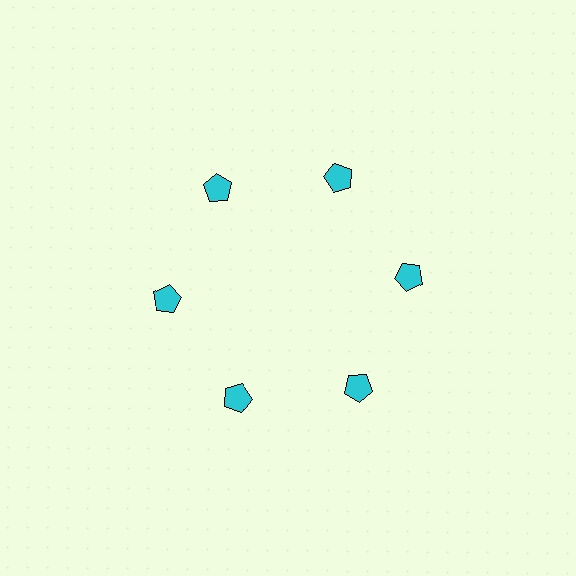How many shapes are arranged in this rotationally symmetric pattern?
There are 6 shapes, arranged in 6 groups of 1.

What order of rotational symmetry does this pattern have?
This pattern has 6-fold rotational symmetry.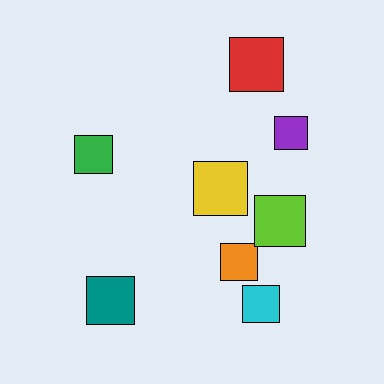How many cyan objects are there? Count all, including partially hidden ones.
There is 1 cyan object.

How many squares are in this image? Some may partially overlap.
There are 8 squares.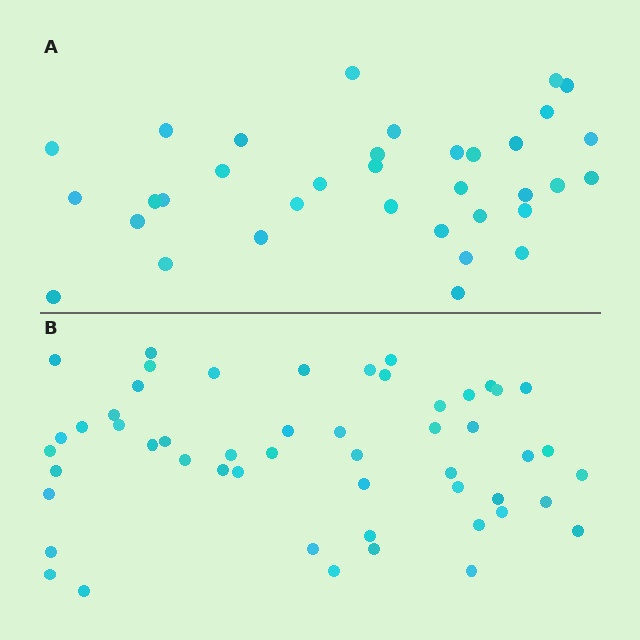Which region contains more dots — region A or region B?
Region B (the bottom region) has more dots.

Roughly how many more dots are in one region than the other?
Region B has approximately 15 more dots than region A.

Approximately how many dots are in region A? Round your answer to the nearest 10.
About 40 dots. (The exact count is 35, which rounds to 40.)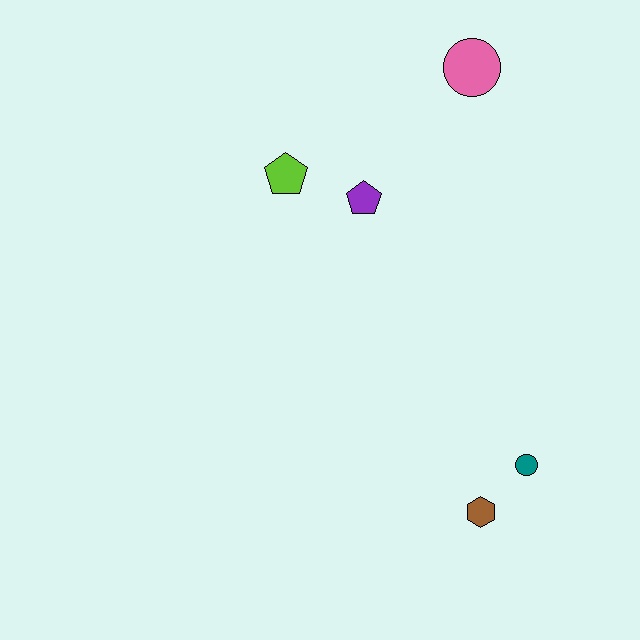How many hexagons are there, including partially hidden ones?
There is 1 hexagon.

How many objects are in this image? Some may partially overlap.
There are 5 objects.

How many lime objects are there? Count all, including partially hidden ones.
There is 1 lime object.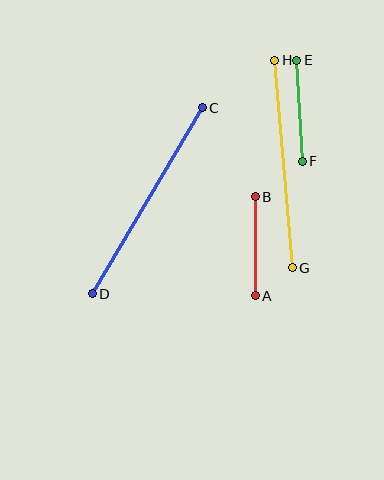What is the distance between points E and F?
The distance is approximately 101 pixels.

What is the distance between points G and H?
The distance is approximately 208 pixels.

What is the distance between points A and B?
The distance is approximately 99 pixels.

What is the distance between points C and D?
The distance is approximately 216 pixels.